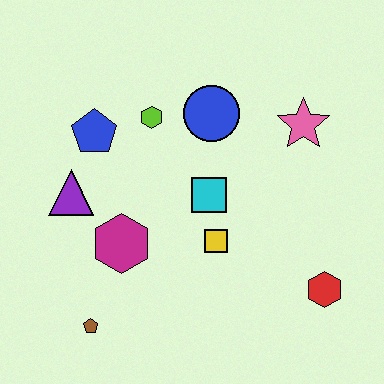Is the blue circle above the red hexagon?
Yes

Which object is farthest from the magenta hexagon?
The pink star is farthest from the magenta hexagon.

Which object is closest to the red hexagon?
The yellow square is closest to the red hexagon.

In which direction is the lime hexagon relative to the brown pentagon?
The lime hexagon is above the brown pentagon.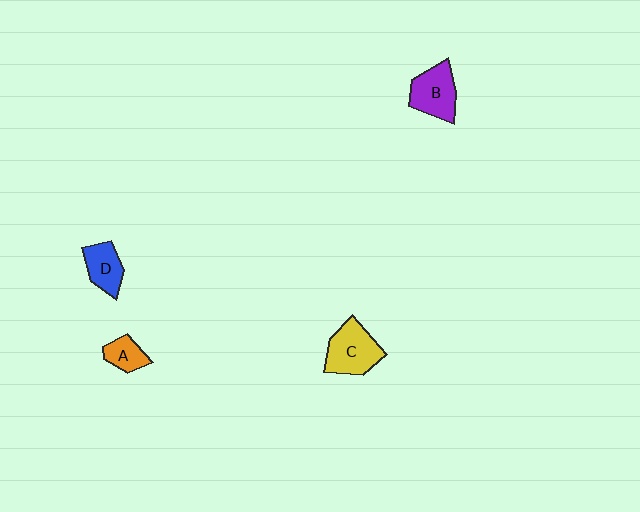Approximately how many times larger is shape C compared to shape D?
Approximately 1.5 times.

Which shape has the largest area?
Shape C (yellow).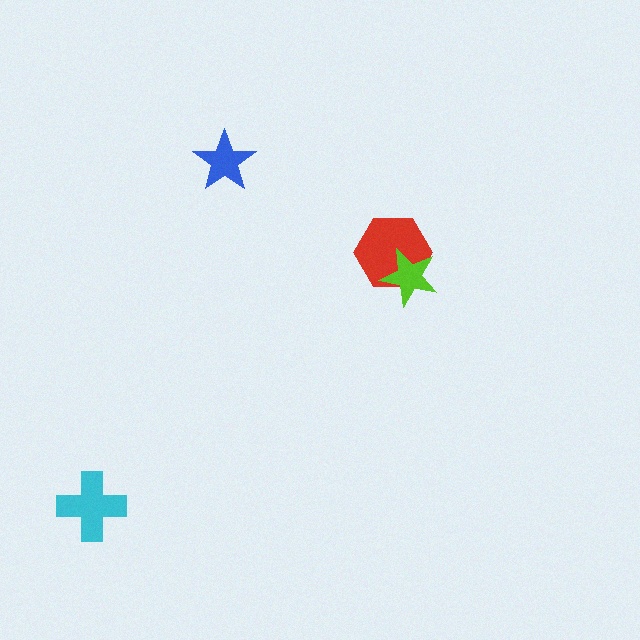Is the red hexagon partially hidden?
Yes, it is partially covered by another shape.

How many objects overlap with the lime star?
1 object overlaps with the lime star.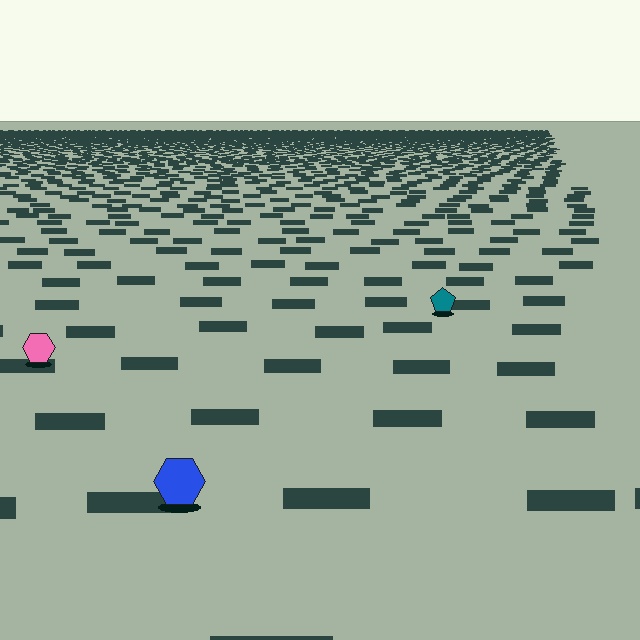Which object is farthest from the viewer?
The teal pentagon is farthest from the viewer. It appears smaller and the ground texture around it is denser.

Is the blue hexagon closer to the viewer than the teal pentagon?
Yes. The blue hexagon is closer — you can tell from the texture gradient: the ground texture is coarser near it.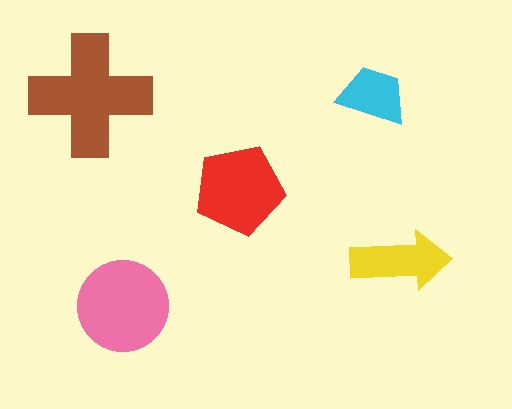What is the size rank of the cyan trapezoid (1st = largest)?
5th.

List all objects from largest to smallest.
The brown cross, the pink circle, the red pentagon, the yellow arrow, the cyan trapezoid.